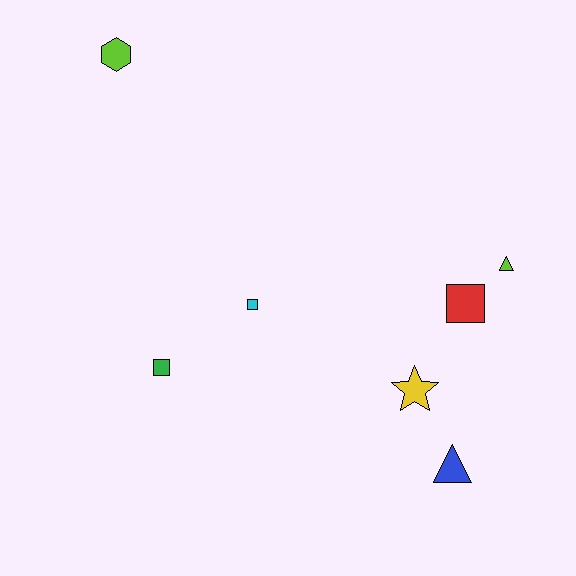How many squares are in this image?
There are 3 squares.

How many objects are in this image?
There are 7 objects.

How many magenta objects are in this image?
There are no magenta objects.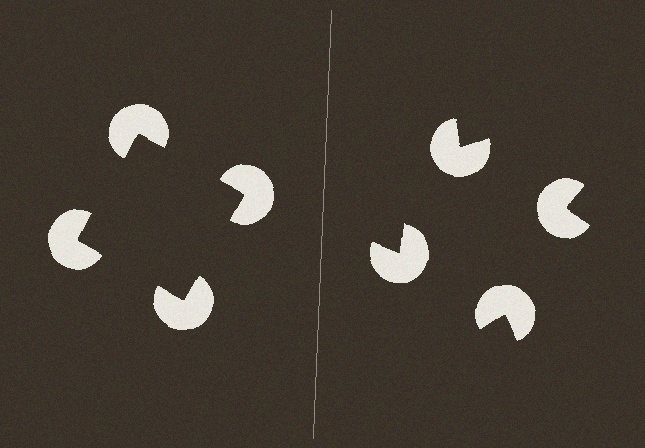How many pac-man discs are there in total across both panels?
8 — 4 on each side.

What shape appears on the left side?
An illusory square.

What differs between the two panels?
The pac-man discs are positioned identically on both sides; only the wedge orientations differ. On the left they align to a square; on the right they are misaligned.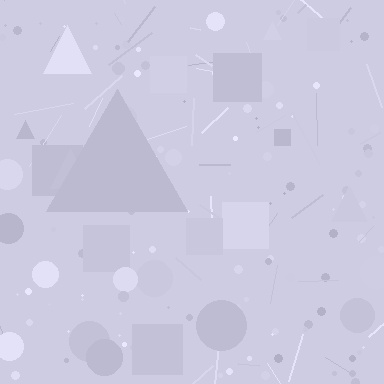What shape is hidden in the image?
A triangle is hidden in the image.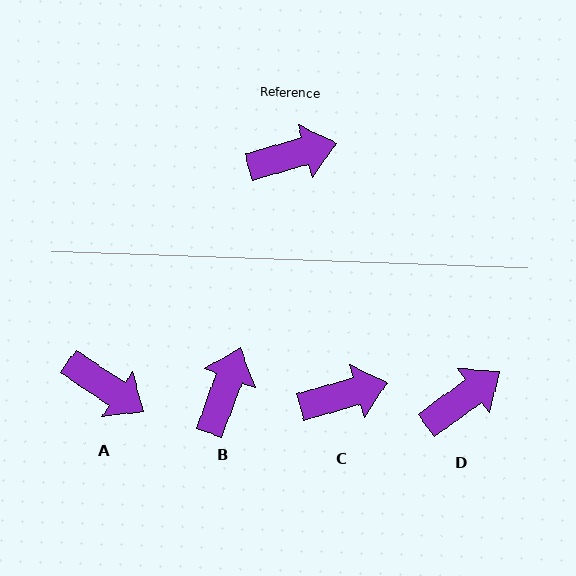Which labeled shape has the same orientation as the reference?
C.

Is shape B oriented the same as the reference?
No, it is off by about 54 degrees.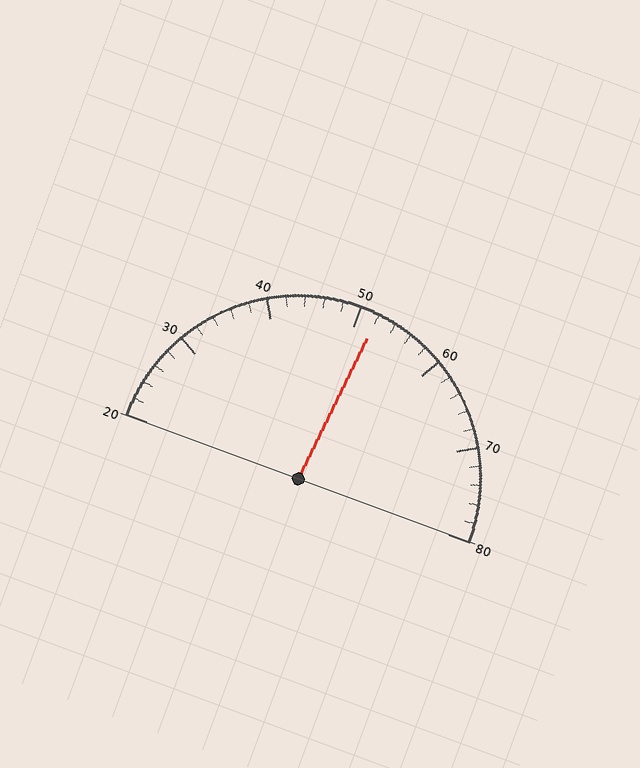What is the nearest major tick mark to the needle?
The nearest major tick mark is 50.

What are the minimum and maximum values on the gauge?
The gauge ranges from 20 to 80.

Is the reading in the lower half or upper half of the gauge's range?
The reading is in the upper half of the range (20 to 80).